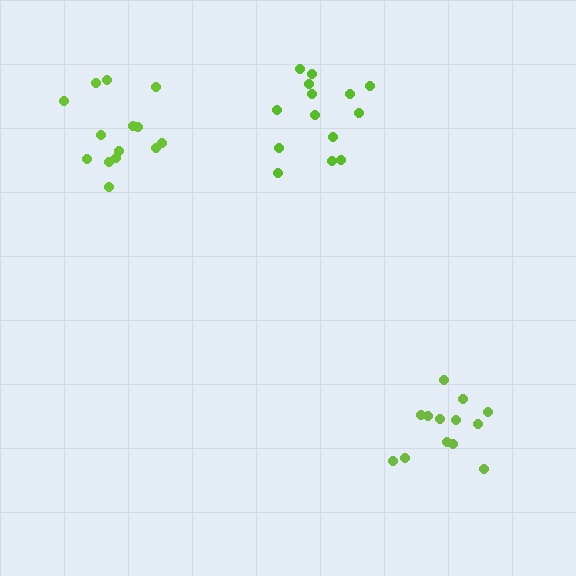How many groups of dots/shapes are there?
There are 3 groups.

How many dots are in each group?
Group 1: 13 dots, Group 2: 14 dots, Group 3: 14 dots (41 total).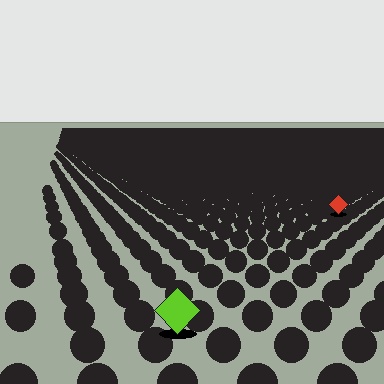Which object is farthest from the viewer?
The red diamond is farthest from the viewer. It appears smaller and the ground texture around it is denser.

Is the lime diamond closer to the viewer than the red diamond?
Yes. The lime diamond is closer — you can tell from the texture gradient: the ground texture is coarser near it.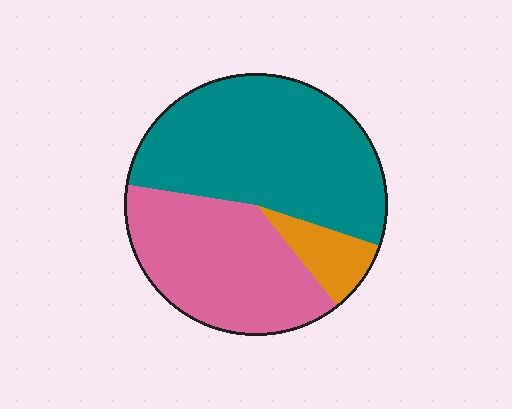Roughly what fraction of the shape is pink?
Pink takes up about three eighths (3/8) of the shape.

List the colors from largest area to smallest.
From largest to smallest: teal, pink, orange.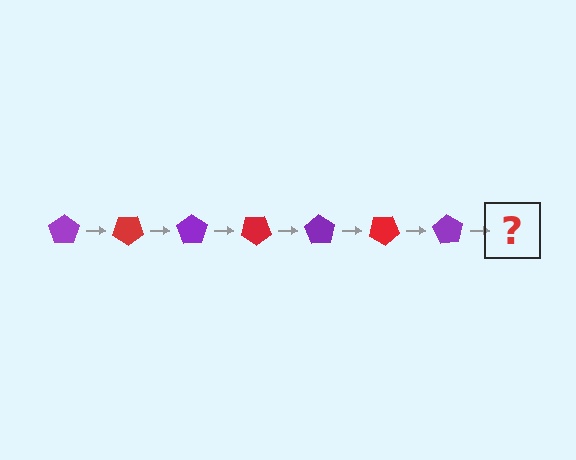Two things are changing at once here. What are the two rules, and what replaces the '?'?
The two rules are that it rotates 35 degrees each step and the color cycles through purple and red. The '?' should be a red pentagon, rotated 245 degrees from the start.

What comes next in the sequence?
The next element should be a red pentagon, rotated 245 degrees from the start.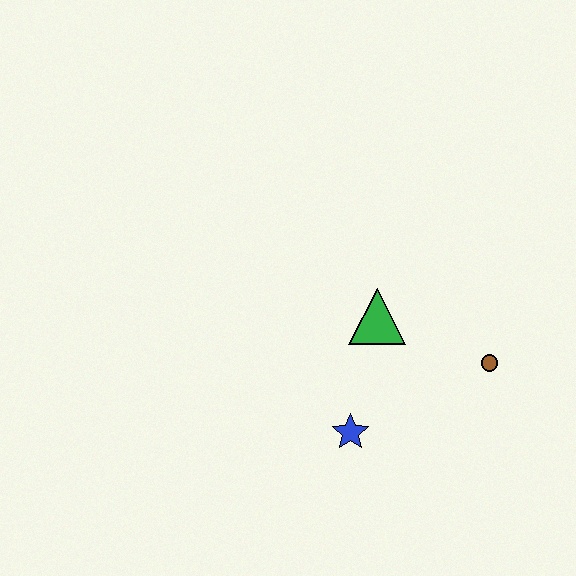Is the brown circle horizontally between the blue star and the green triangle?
No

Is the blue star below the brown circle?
Yes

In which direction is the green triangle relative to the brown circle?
The green triangle is to the left of the brown circle.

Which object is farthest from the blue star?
The brown circle is farthest from the blue star.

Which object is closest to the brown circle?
The green triangle is closest to the brown circle.